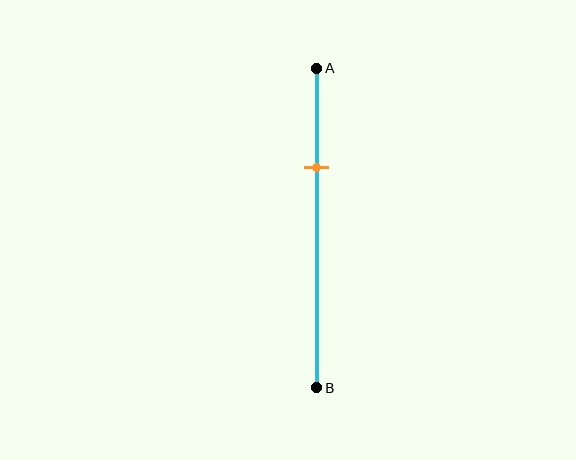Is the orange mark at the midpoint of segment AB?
No, the mark is at about 30% from A, not at the 50% midpoint.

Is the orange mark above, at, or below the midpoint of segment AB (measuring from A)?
The orange mark is above the midpoint of segment AB.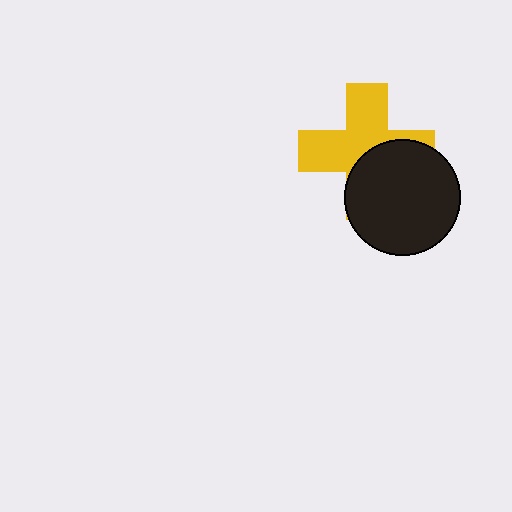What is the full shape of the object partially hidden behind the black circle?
The partially hidden object is a yellow cross.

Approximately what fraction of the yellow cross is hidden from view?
Roughly 43% of the yellow cross is hidden behind the black circle.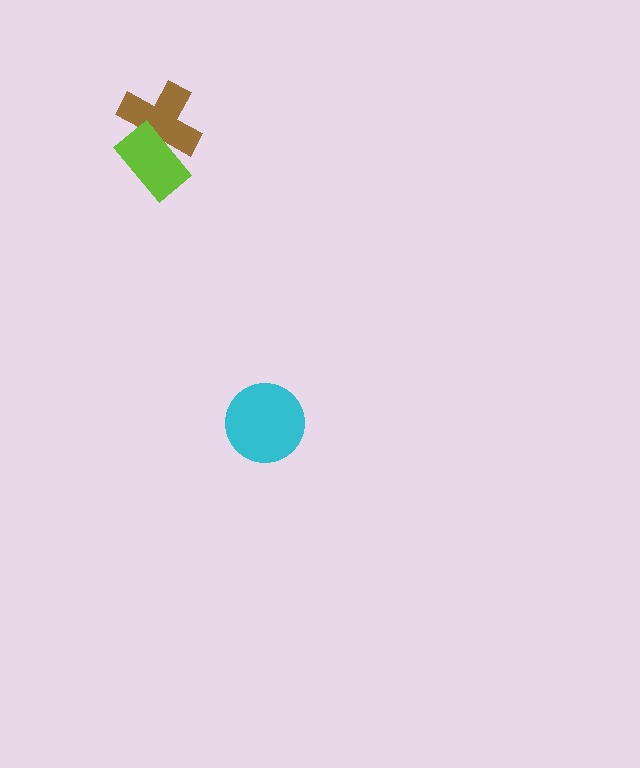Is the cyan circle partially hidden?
No, no other shape covers it.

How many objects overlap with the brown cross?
1 object overlaps with the brown cross.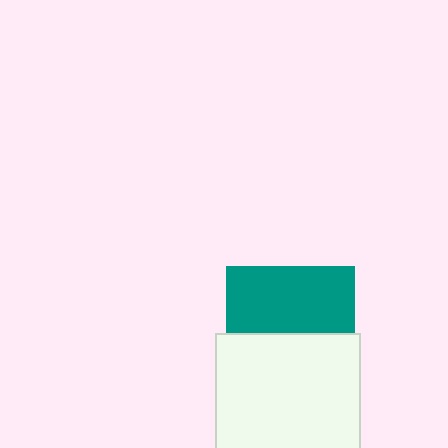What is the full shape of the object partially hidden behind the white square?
The partially hidden object is a teal square.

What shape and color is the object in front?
The object in front is a white square.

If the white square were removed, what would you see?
You would see the complete teal square.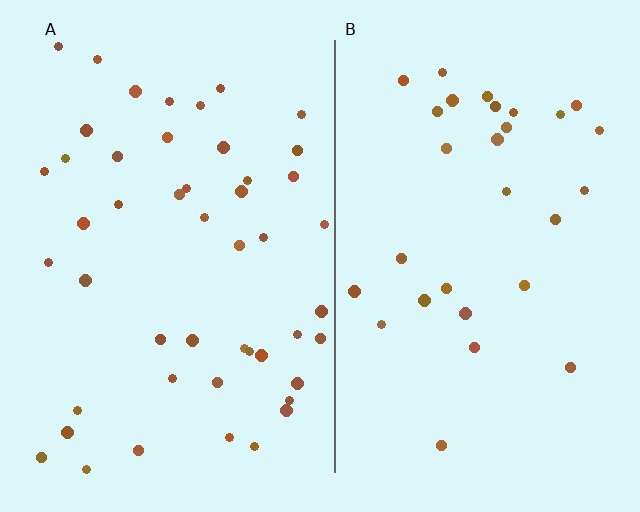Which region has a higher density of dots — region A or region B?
A (the left).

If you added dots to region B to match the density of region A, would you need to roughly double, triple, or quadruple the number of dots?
Approximately double.